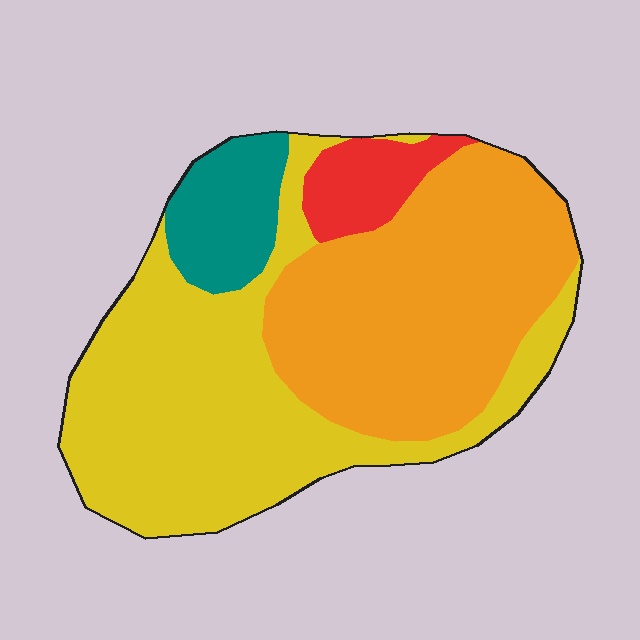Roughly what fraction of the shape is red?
Red covers around 5% of the shape.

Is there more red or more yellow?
Yellow.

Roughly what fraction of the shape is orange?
Orange covers roughly 40% of the shape.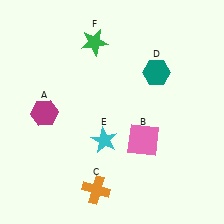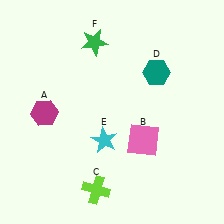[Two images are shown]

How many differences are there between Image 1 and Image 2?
There is 1 difference between the two images.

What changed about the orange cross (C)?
In Image 1, C is orange. In Image 2, it changed to lime.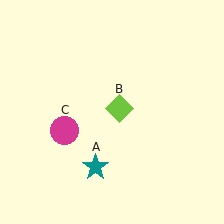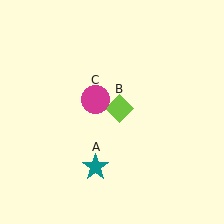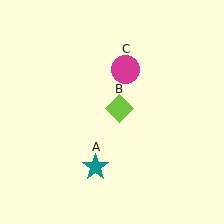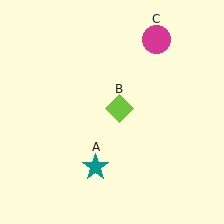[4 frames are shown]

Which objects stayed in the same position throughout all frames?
Teal star (object A) and lime diamond (object B) remained stationary.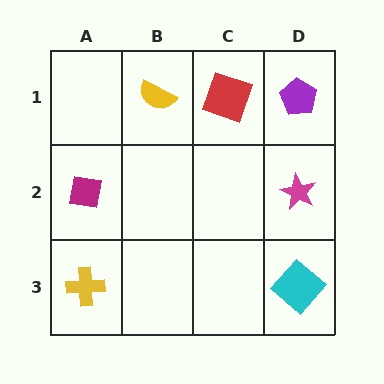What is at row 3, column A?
A yellow cross.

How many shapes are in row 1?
3 shapes.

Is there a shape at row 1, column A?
No, that cell is empty.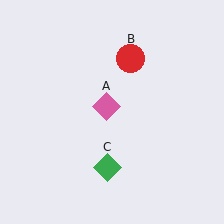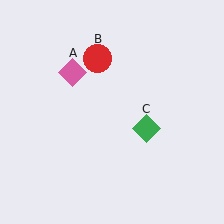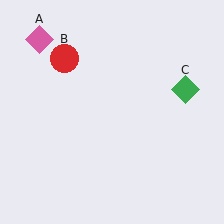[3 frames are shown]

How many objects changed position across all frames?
3 objects changed position: pink diamond (object A), red circle (object B), green diamond (object C).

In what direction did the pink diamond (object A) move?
The pink diamond (object A) moved up and to the left.